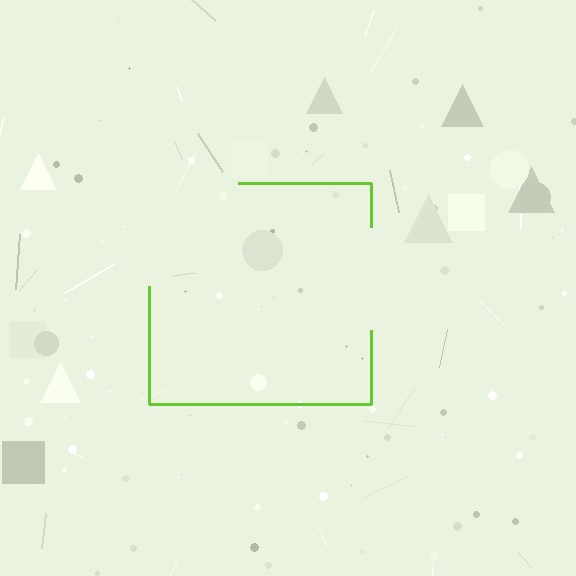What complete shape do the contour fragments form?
The contour fragments form a square.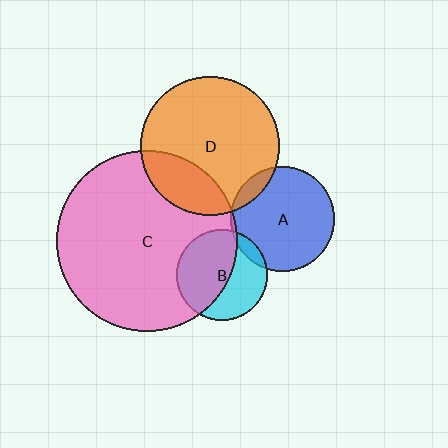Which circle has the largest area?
Circle C (pink).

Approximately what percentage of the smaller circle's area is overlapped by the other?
Approximately 25%.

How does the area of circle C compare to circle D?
Approximately 1.7 times.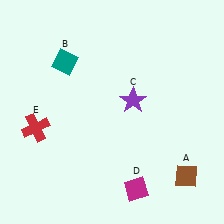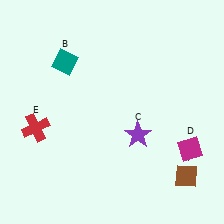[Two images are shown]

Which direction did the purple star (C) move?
The purple star (C) moved down.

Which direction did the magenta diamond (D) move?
The magenta diamond (D) moved right.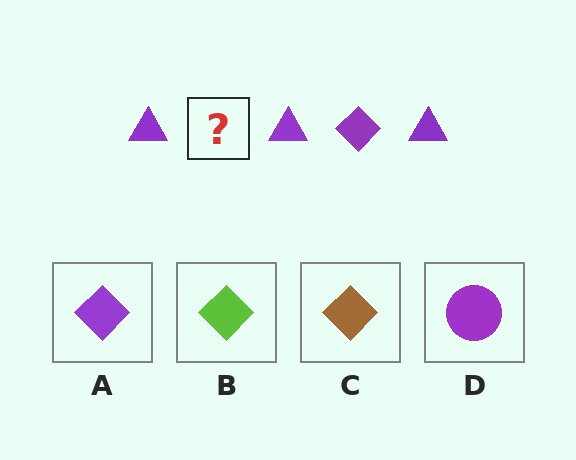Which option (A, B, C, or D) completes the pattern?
A.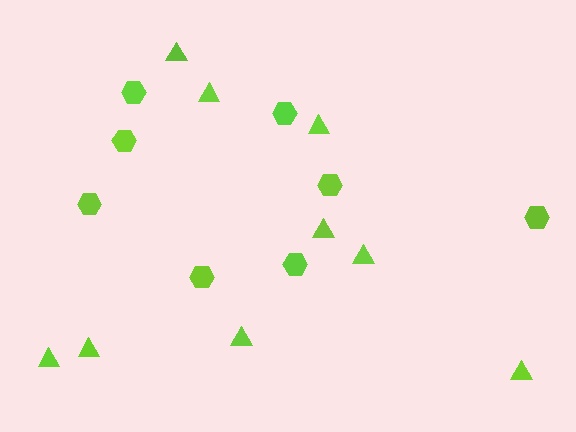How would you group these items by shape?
There are 2 groups: one group of triangles (9) and one group of hexagons (8).